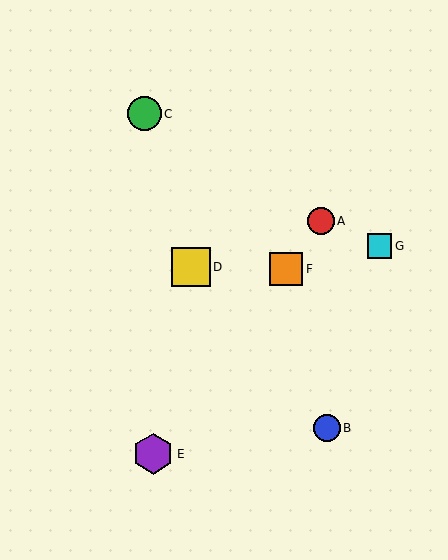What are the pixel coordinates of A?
Object A is at (321, 221).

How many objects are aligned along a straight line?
3 objects (A, E, F) are aligned along a straight line.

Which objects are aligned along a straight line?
Objects A, E, F are aligned along a straight line.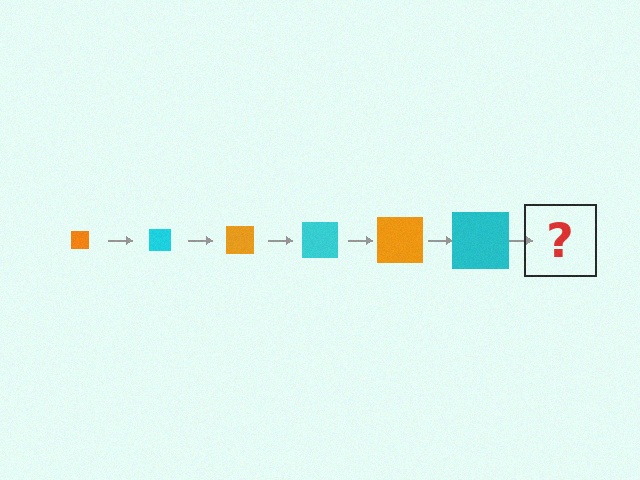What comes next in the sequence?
The next element should be an orange square, larger than the previous one.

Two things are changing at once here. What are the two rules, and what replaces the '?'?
The two rules are that the square grows larger each step and the color cycles through orange and cyan. The '?' should be an orange square, larger than the previous one.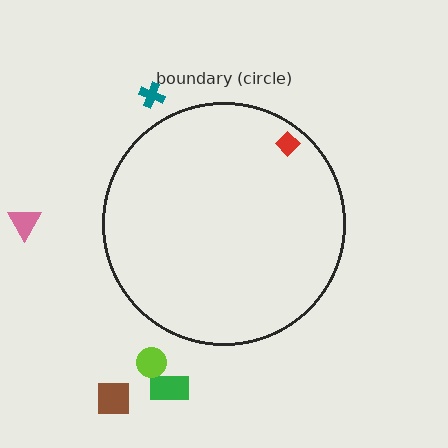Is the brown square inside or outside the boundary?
Outside.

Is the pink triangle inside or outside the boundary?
Outside.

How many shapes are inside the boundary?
1 inside, 5 outside.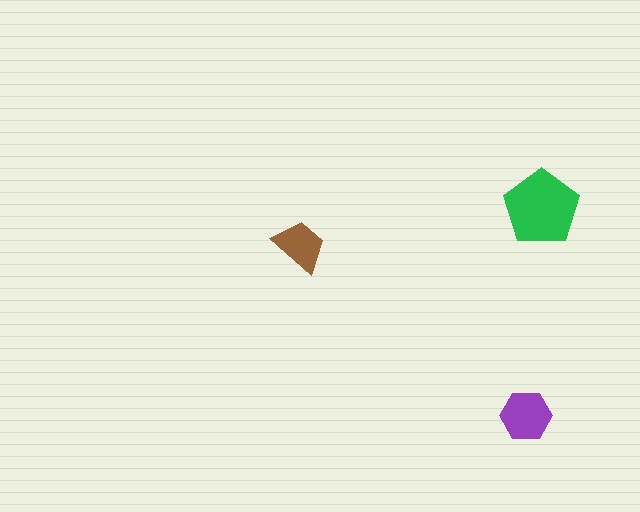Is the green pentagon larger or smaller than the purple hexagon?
Larger.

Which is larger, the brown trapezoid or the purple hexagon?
The purple hexagon.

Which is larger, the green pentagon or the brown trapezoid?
The green pentagon.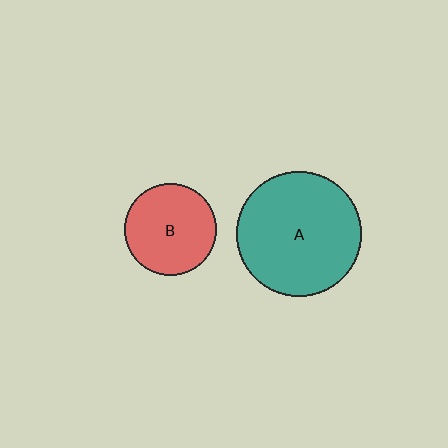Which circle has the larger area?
Circle A (teal).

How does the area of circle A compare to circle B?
Approximately 1.8 times.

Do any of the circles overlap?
No, none of the circles overlap.